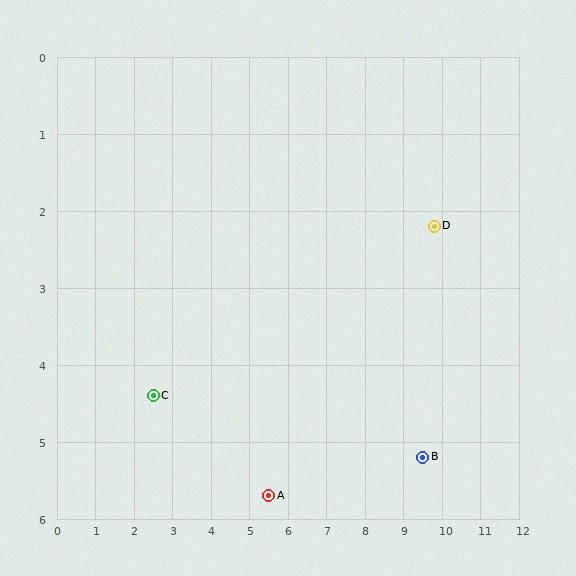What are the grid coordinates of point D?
Point D is at approximately (9.8, 2.2).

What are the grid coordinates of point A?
Point A is at approximately (5.5, 5.7).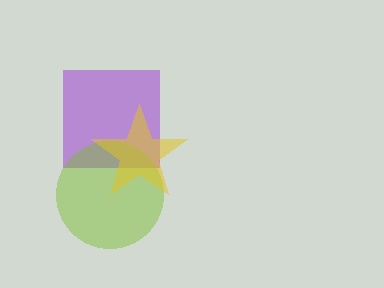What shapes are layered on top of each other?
The layered shapes are: a purple square, a lime circle, a yellow star.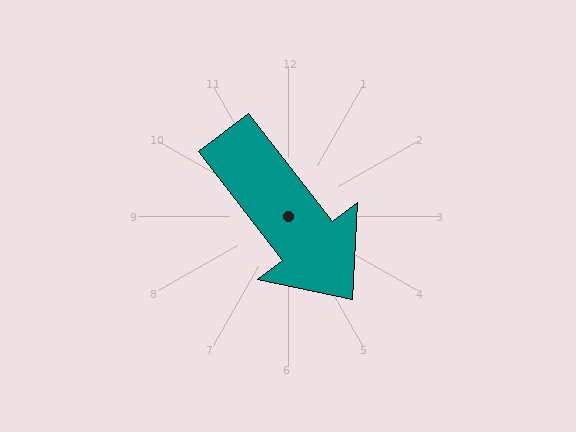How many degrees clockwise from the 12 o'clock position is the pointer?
Approximately 142 degrees.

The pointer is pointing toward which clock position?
Roughly 5 o'clock.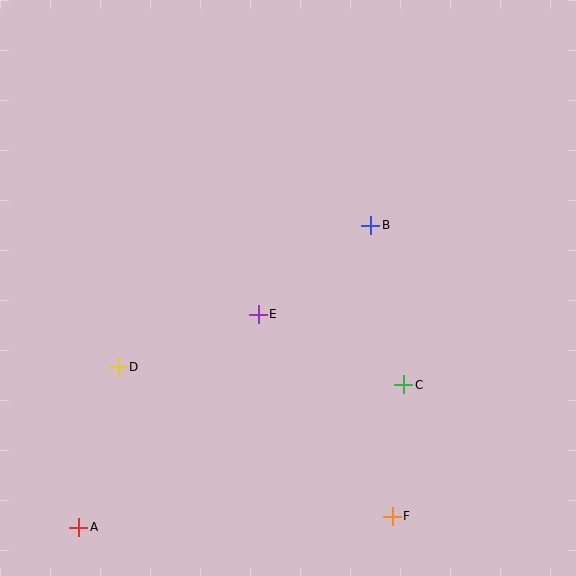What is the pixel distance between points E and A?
The distance between E and A is 278 pixels.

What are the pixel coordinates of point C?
Point C is at (404, 385).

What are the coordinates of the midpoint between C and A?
The midpoint between C and A is at (241, 456).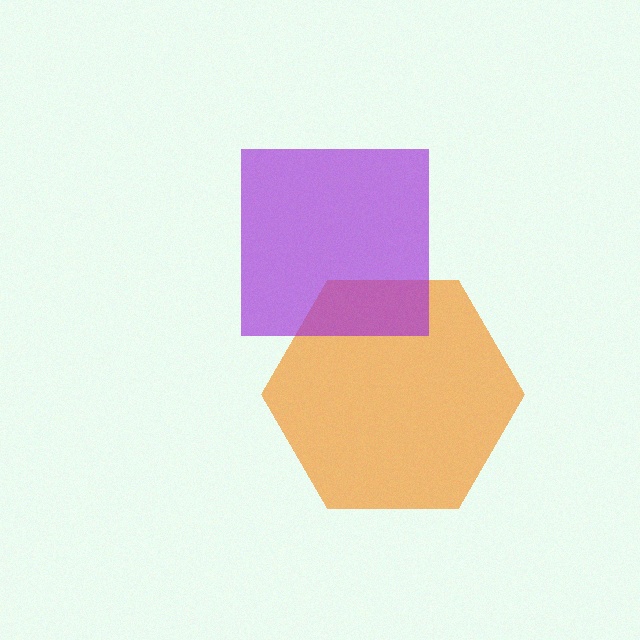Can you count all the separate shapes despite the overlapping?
Yes, there are 2 separate shapes.